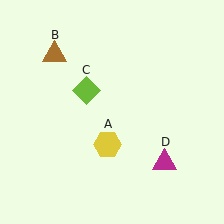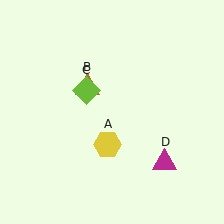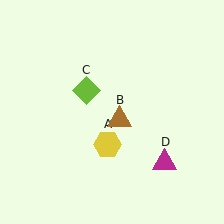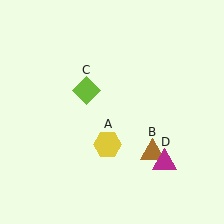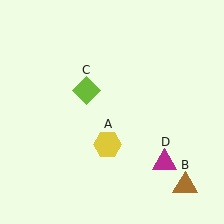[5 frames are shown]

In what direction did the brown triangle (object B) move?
The brown triangle (object B) moved down and to the right.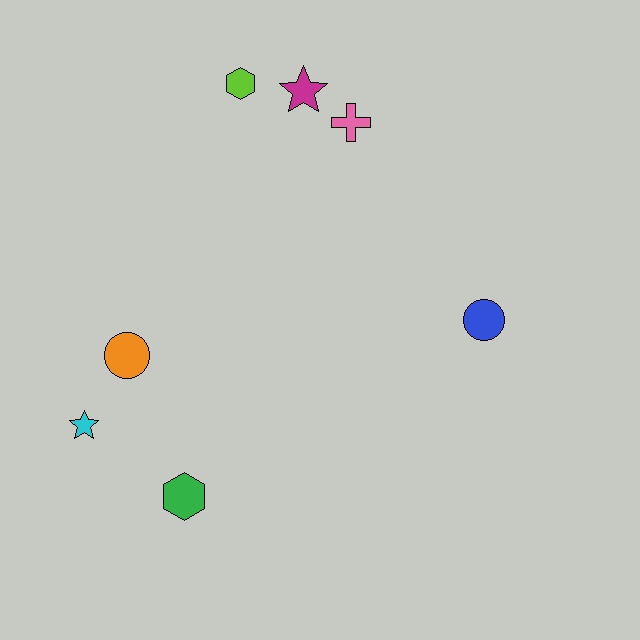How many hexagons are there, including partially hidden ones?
There are 2 hexagons.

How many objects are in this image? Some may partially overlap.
There are 7 objects.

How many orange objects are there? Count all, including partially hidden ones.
There is 1 orange object.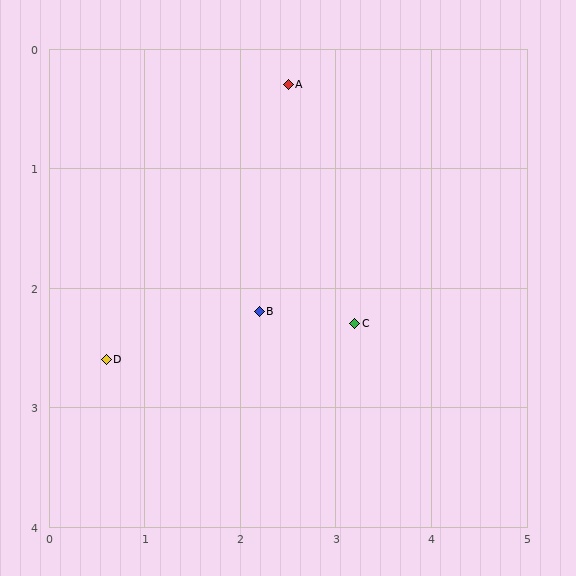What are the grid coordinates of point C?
Point C is at approximately (3.2, 2.3).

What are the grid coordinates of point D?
Point D is at approximately (0.6, 2.6).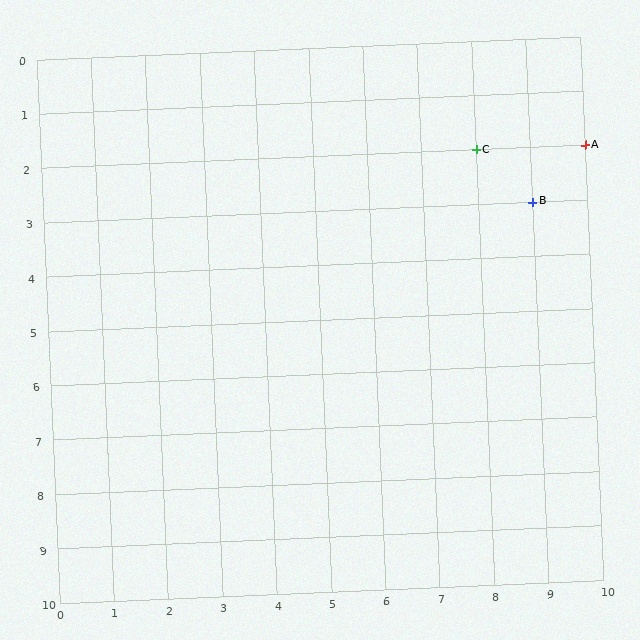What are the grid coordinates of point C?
Point C is at grid coordinates (8, 2).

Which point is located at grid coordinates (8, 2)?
Point C is at (8, 2).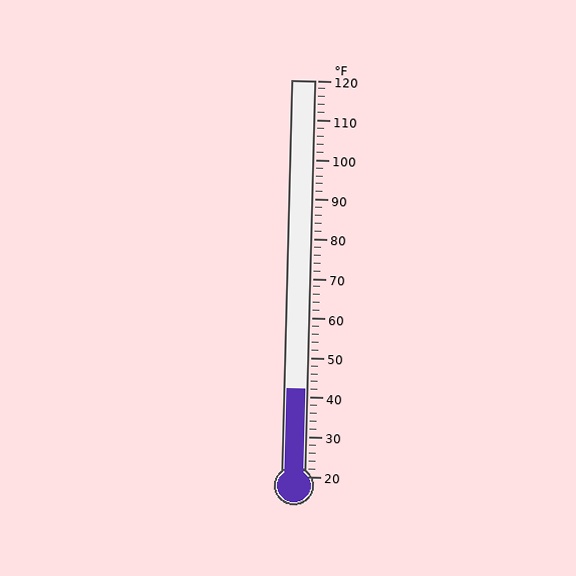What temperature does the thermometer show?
The thermometer shows approximately 42°F.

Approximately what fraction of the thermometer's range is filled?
The thermometer is filled to approximately 20% of its range.